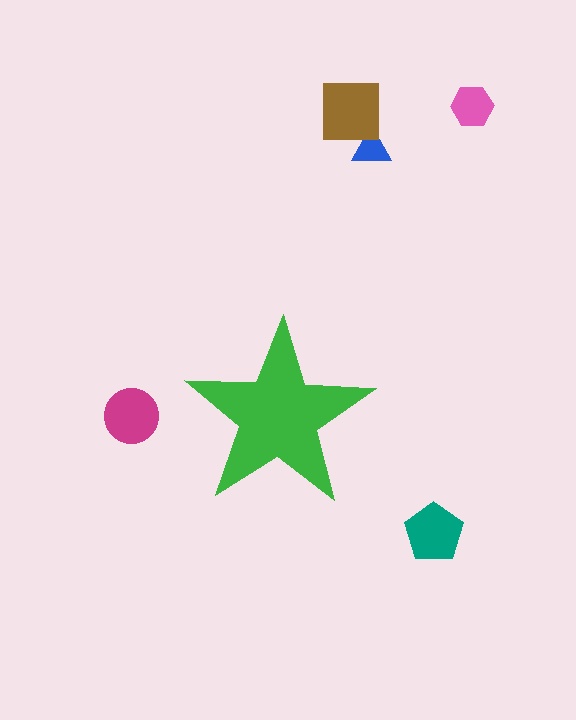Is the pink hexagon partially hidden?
No, the pink hexagon is fully visible.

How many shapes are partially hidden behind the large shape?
0 shapes are partially hidden.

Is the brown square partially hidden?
No, the brown square is fully visible.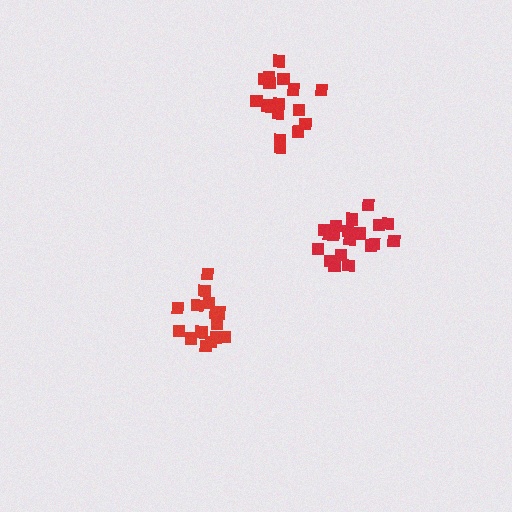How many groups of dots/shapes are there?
There are 3 groups.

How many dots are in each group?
Group 1: 16 dots, Group 2: 17 dots, Group 3: 19 dots (52 total).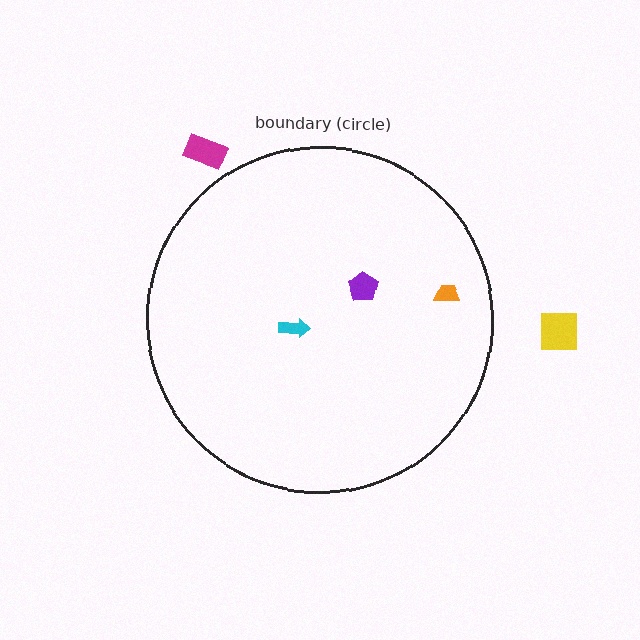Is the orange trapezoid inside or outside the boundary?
Inside.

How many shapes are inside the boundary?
3 inside, 2 outside.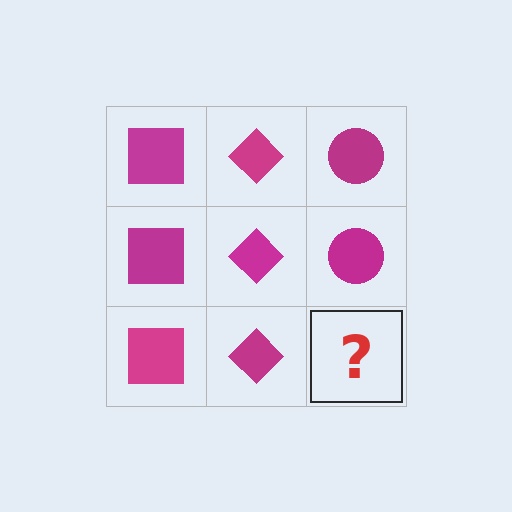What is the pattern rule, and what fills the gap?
The rule is that each column has a consistent shape. The gap should be filled with a magenta circle.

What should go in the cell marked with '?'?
The missing cell should contain a magenta circle.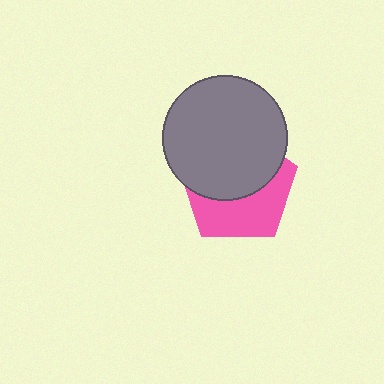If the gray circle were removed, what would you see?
You would see the complete pink pentagon.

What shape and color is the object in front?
The object in front is a gray circle.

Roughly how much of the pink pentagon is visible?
About half of it is visible (roughly 45%).